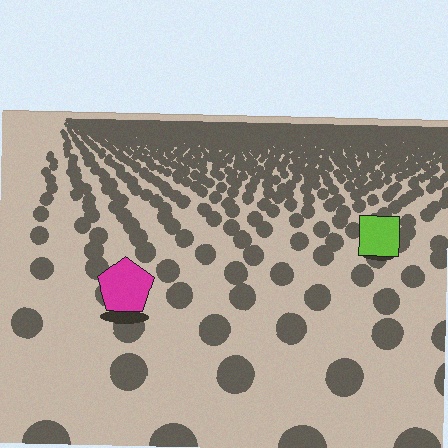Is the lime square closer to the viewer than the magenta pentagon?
No. The magenta pentagon is closer — you can tell from the texture gradient: the ground texture is coarser near it.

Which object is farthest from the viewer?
The lime square is farthest from the viewer. It appears smaller and the ground texture around it is denser.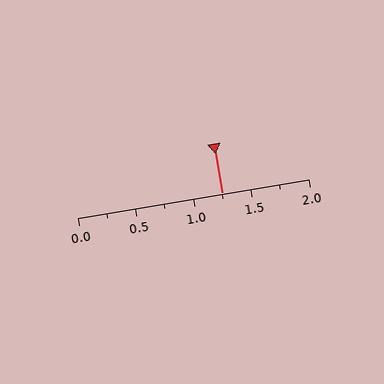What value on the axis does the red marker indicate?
The marker indicates approximately 1.25.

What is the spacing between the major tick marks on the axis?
The major ticks are spaced 0.5 apart.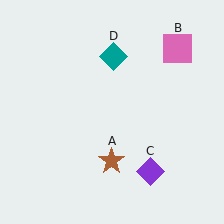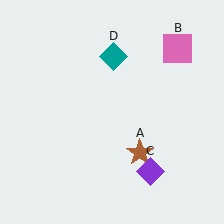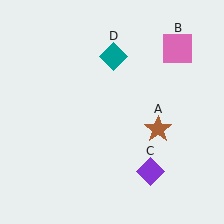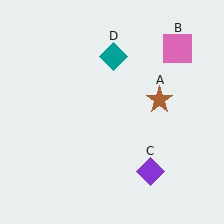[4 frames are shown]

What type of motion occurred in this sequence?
The brown star (object A) rotated counterclockwise around the center of the scene.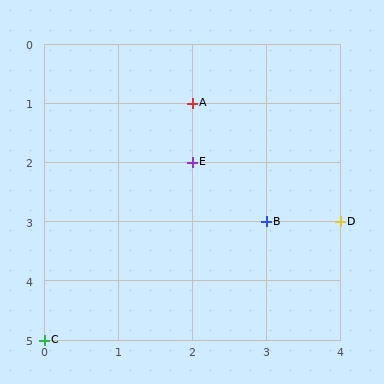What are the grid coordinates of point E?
Point E is at grid coordinates (2, 2).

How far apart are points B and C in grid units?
Points B and C are 3 columns and 2 rows apart (about 3.6 grid units diagonally).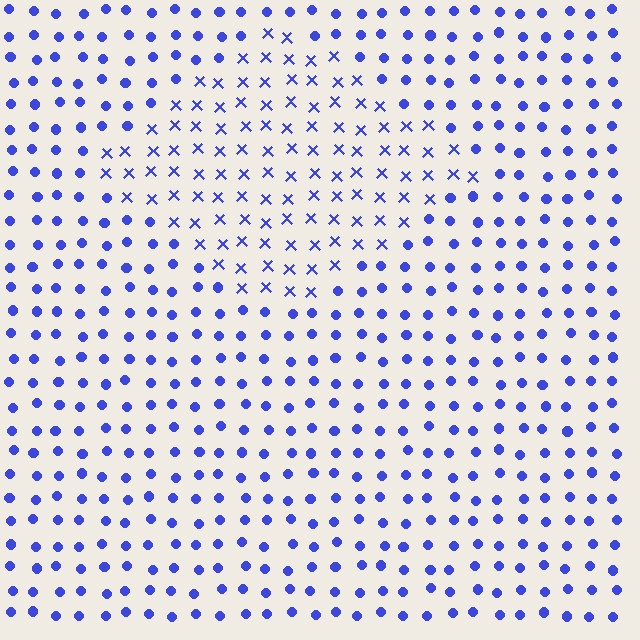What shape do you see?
I see a diamond.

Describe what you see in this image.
The image is filled with small blue elements arranged in a uniform grid. A diamond-shaped region contains X marks, while the surrounding area contains circles. The boundary is defined purely by the change in element shape.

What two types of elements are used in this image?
The image uses X marks inside the diamond region and circles outside it.